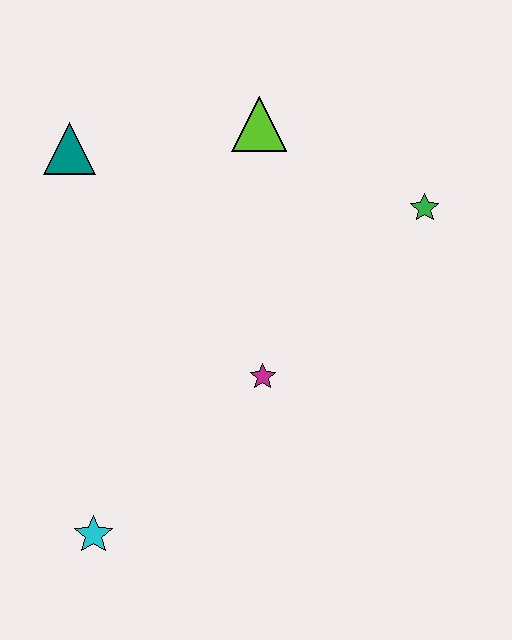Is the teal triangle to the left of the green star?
Yes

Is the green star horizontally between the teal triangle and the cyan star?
No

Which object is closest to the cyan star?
The magenta star is closest to the cyan star.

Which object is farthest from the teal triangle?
The cyan star is farthest from the teal triangle.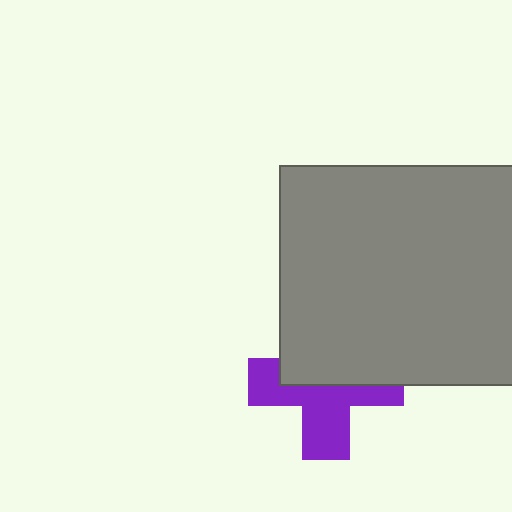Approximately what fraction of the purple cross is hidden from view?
Roughly 48% of the purple cross is hidden behind the gray rectangle.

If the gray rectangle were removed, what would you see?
You would see the complete purple cross.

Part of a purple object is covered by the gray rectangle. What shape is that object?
It is a cross.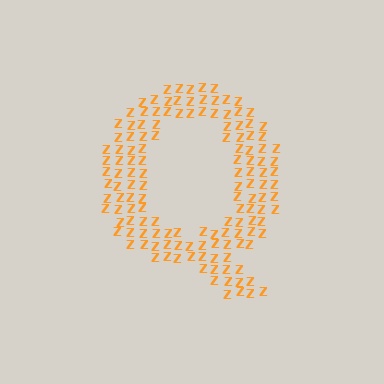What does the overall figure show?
The overall figure shows the letter Q.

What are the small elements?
The small elements are letter Z's.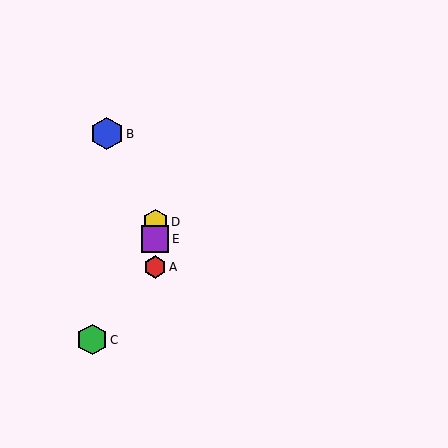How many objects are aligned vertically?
3 objects (A, D, E) are aligned vertically.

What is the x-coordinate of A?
Object A is at x≈155.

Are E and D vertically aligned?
Yes, both are at x≈155.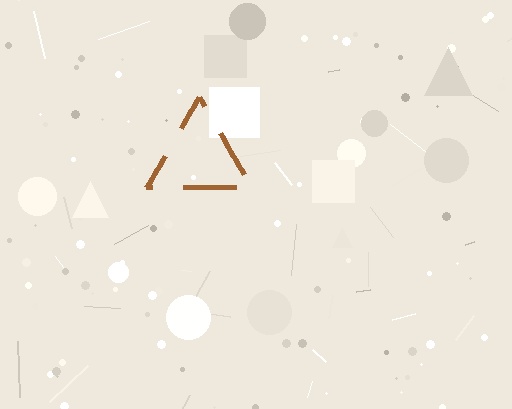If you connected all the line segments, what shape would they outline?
They would outline a triangle.